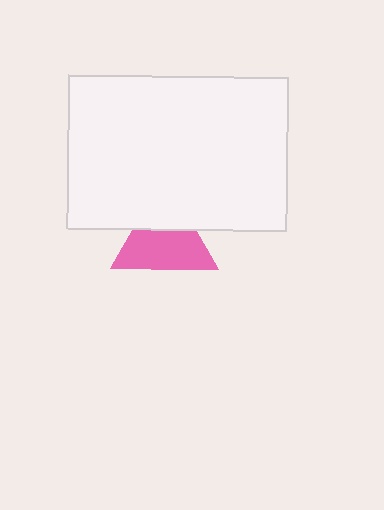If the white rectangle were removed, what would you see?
You would see the complete pink triangle.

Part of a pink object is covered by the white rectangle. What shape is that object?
It is a triangle.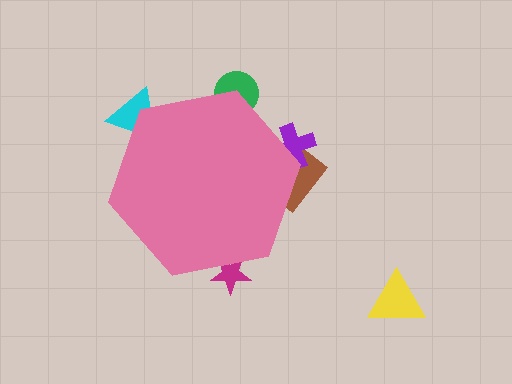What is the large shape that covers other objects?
A pink hexagon.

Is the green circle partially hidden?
Yes, the green circle is partially hidden behind the pink hexagon.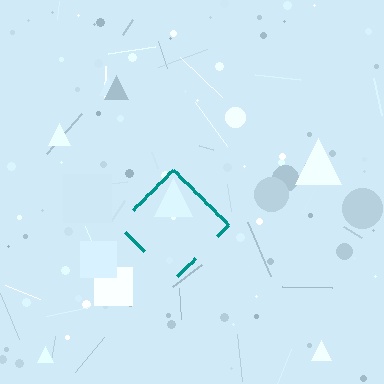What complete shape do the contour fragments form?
The contour fragments form a diamond.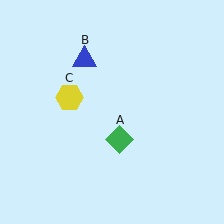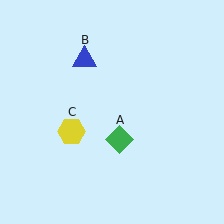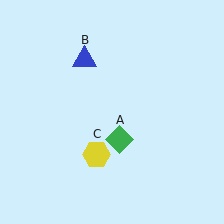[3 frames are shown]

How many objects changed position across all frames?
1 object changed position: yellow hexagon (object C).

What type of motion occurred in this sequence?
The yellow hexagon (object C) rotated counterclockwise around the center of the scene.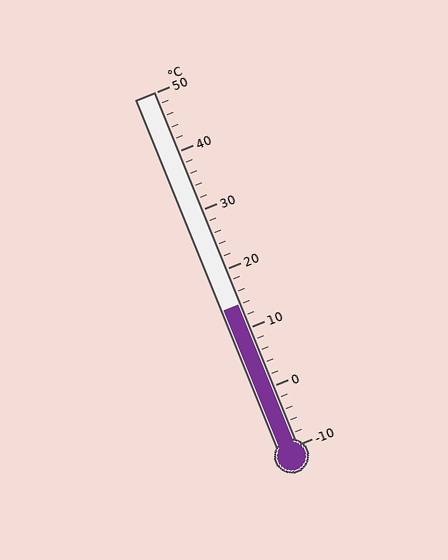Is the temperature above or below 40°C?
The temperature is below 40°C.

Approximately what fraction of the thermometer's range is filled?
The thermometer is filled to approximately 40% of its range.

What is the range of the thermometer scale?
The thermometer scale ranges from -10°C to 50°C.